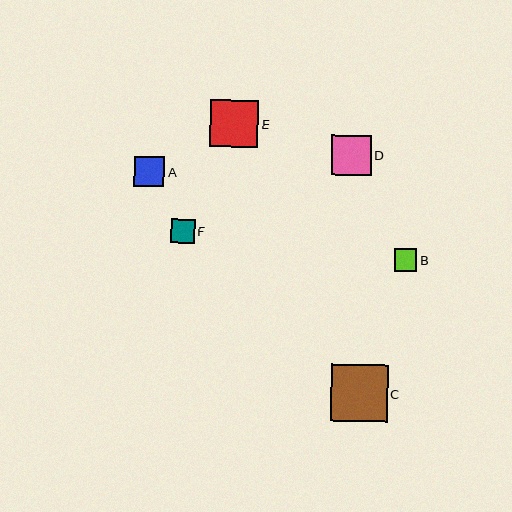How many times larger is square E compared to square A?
Square E is approximately 1.6 times the size of square A.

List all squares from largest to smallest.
From largest to smallest: C, E, D, A, F, B.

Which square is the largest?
Square C is the largest with a size of approximately 57 pixels.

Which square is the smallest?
Square B is the smallest with a size of approximately 22 pixels.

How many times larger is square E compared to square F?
Square E is approximately 2.0 times the size of square F.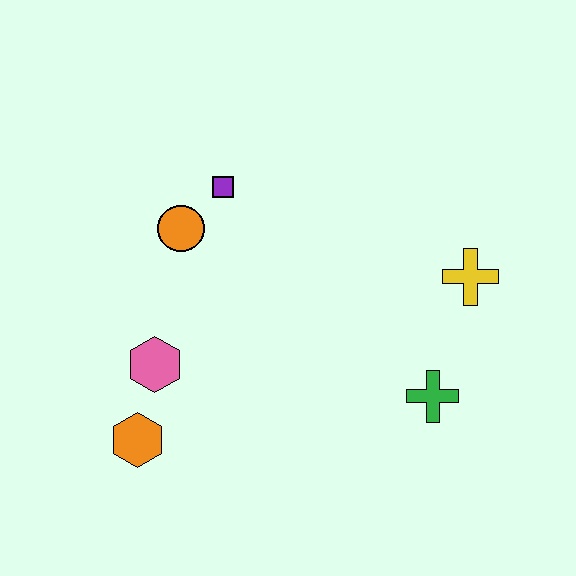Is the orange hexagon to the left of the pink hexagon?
Yes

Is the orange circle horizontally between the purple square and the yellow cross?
No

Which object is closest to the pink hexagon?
The orange hexagon is closest to the pink hexagon.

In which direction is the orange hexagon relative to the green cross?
The orange hexagon is to the left of the green cross.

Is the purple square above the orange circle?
Yes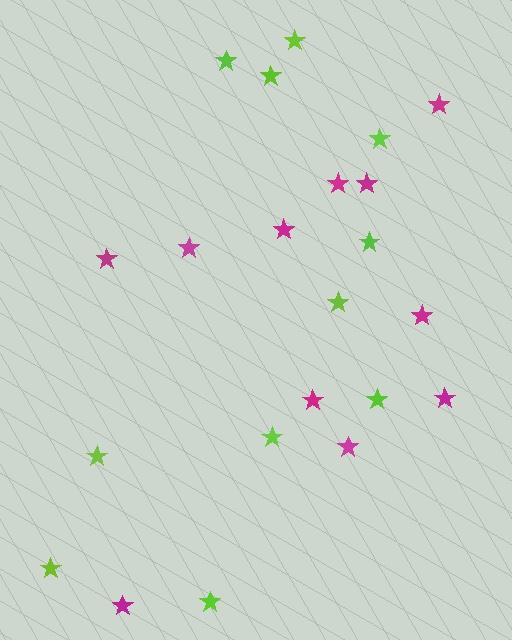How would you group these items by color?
There are 2 groups: one group of magenta stars (11) and one group of lime stars (11).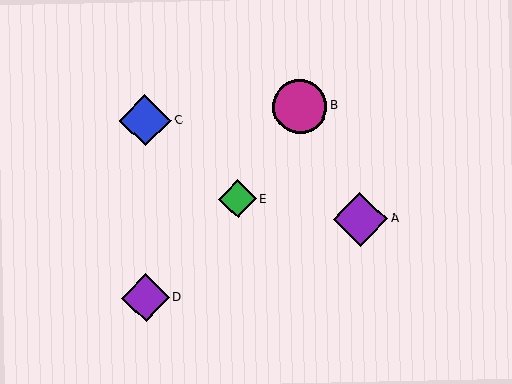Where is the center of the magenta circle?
The center of the magenta circle is at (300, 106).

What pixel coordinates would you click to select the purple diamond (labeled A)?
Click at (360, 219) to select the purple diamond A.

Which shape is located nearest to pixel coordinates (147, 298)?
The purple diamond (labeled D) at (145, 298) is nearest to that location.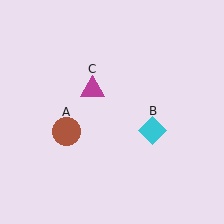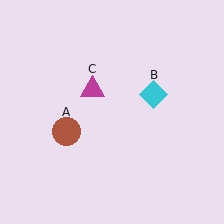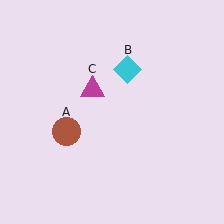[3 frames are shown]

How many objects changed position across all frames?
1 object changed position: cyan diamond (object B).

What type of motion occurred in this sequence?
The cyan diamond (object B) rotated counterclockwise around the center of the scene.